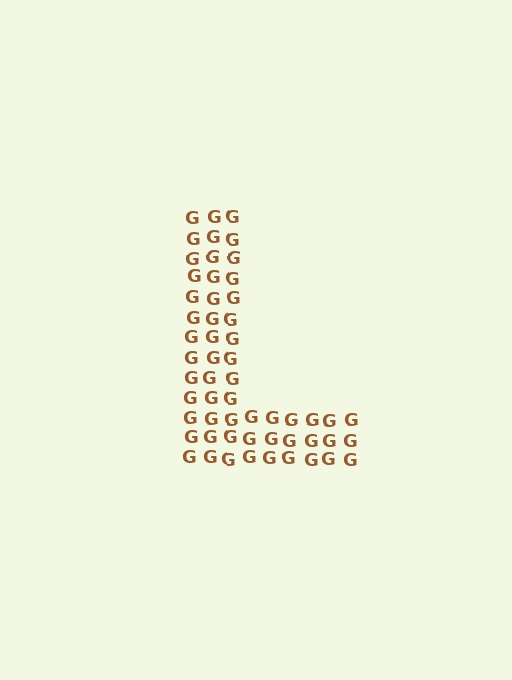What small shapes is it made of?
It is made of small letter G's.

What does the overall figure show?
The overall figure shows the letter L.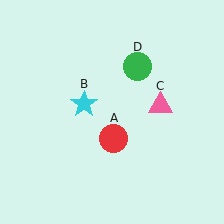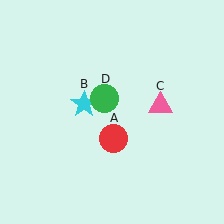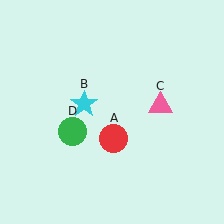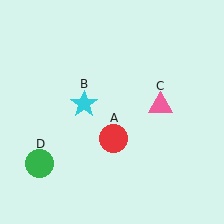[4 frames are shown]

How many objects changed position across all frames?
1 object changed position: green circle (object D).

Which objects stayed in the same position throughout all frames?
Red circle (object A) and cyan star (object B) and pink triangle (object C) remained stationary.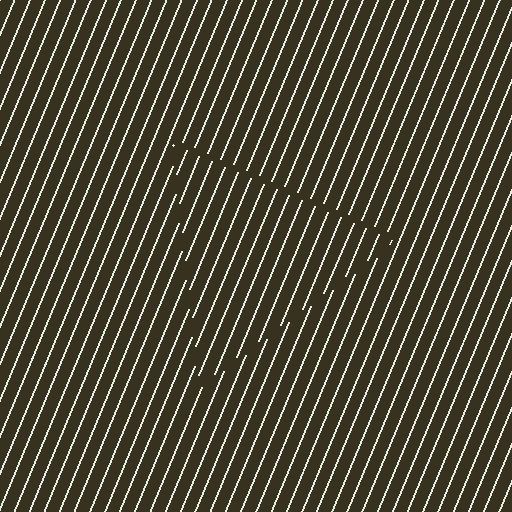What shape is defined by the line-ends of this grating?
An illusory triangle. The interior of the shape contains the same grating, shifted by half a period — the contour is defined by the phase discontinuity where line-ends from the inner and outer gratings abut.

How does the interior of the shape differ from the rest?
The interior of the shape contains the same grating, shifted by half a period — the contour is defined by the phase discontinuity where line-ends from the inner and outer gratings abut.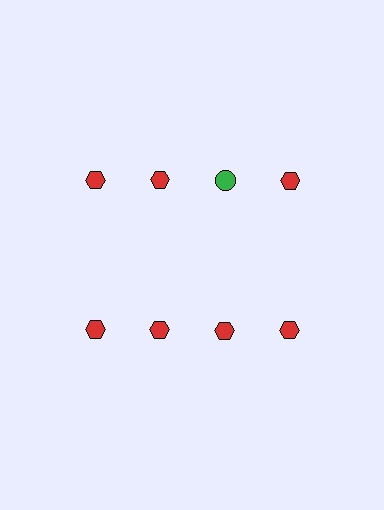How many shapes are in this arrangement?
There are 8 shapes arranged in a grid pattern.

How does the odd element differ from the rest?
It differs in both color (green instead of red) and shape (circle instead of hexagon).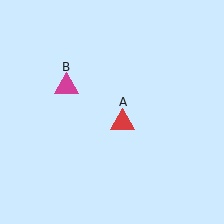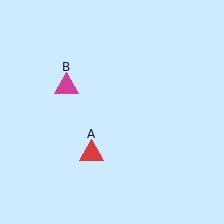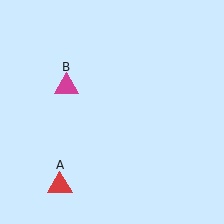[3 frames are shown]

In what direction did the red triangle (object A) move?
The red triangle (object A) moved down and to the left.